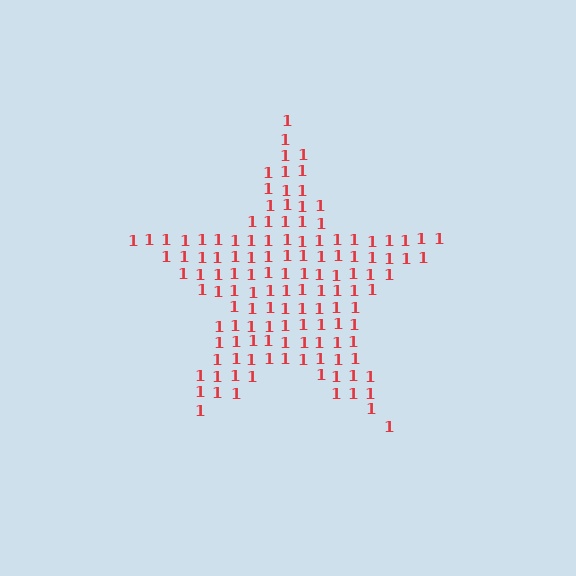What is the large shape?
The large shape is a star.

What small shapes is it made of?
It is made of small digit 1's.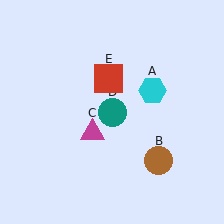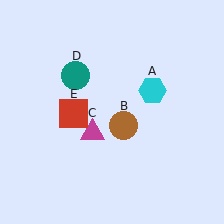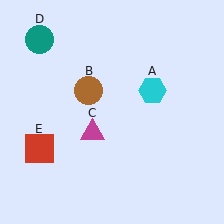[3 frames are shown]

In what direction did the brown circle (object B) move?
The brown circle (object B) moved up and to the left.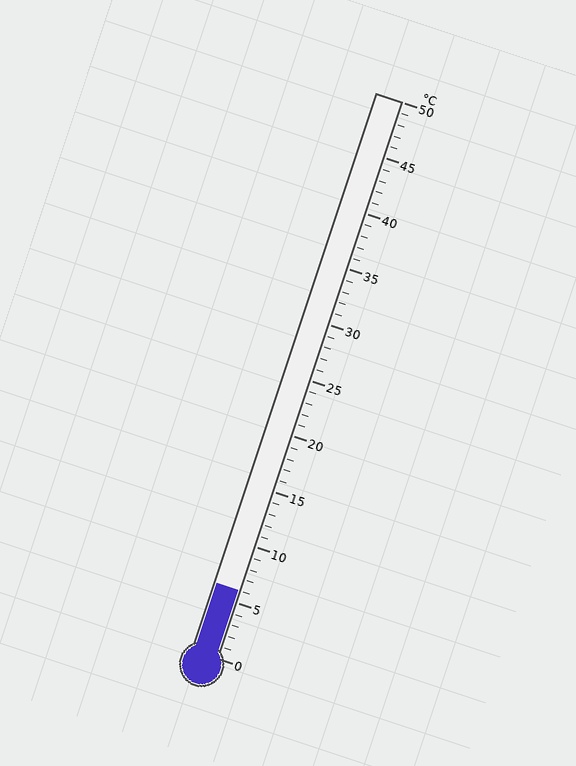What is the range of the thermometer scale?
The thermometer scale ranges from 0°C to 50°C.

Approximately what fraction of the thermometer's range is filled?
The thermometer is filled to approximately 10% of its range.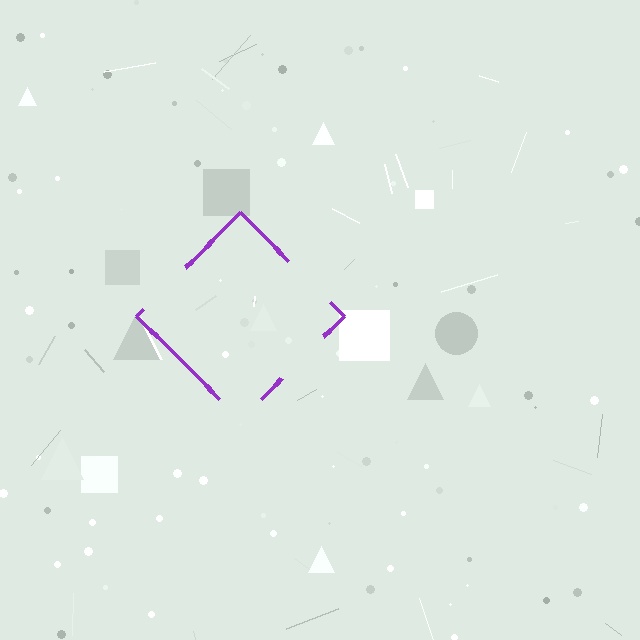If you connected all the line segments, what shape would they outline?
They would outline a diamond.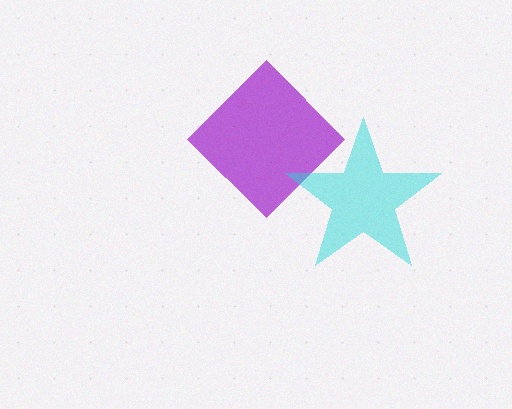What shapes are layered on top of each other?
The layered shapes are: a purple diamond, a cyan star.